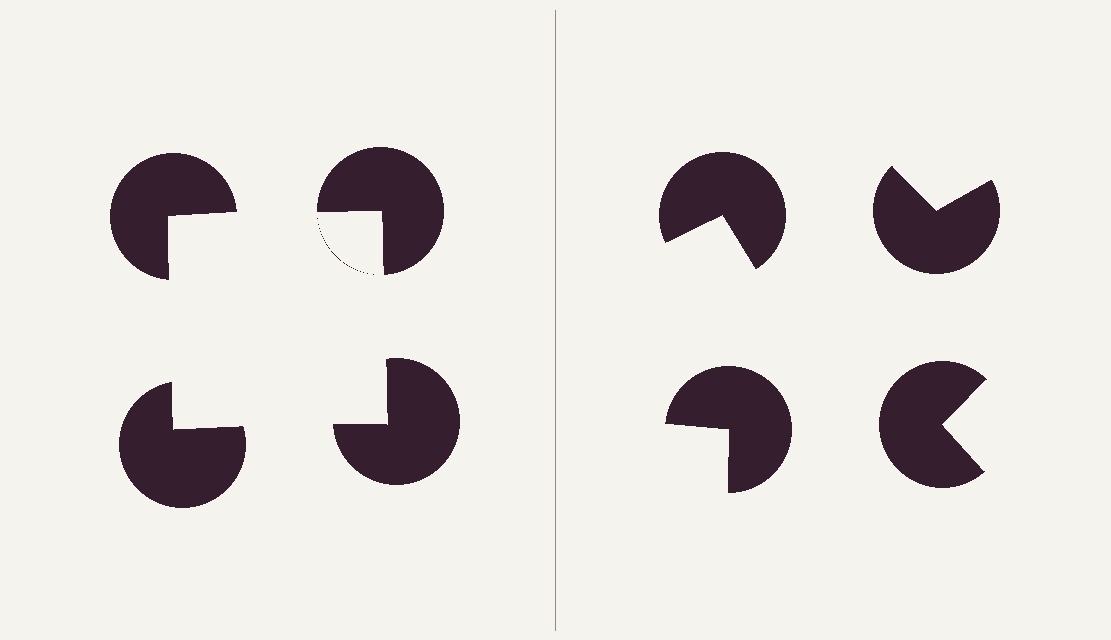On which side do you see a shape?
An illusory square appears on the left side. On the right side the wedge cuts are rotated, so no coherent shape forms.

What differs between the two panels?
The pac-man discs are positioned identically on both sides; only the wedge orientations differ. On the left they align to a square; on the right they are misaligned.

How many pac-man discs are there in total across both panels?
8 — 4 on each side.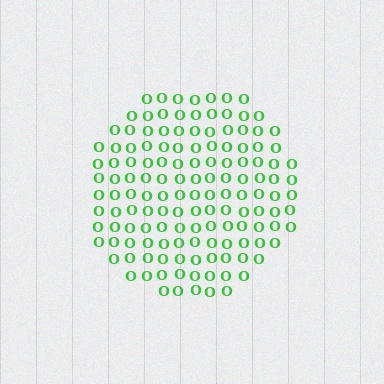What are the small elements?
The small elements are letter O's.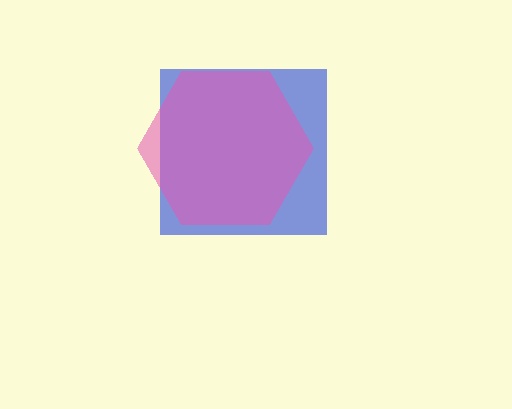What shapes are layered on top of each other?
The layered shapes are: a blue square, a pink hexagon.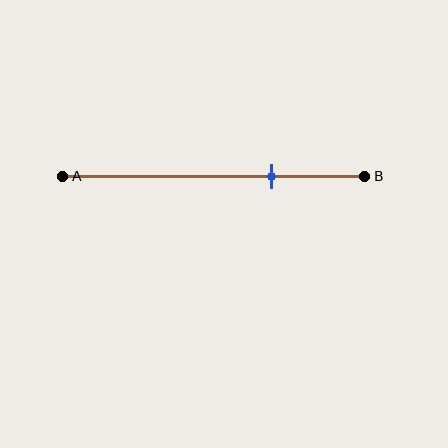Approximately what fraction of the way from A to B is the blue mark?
The blue mark is approximately 70% of the way from A to B.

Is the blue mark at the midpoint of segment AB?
No, the mark is at about 70% from A, not at the 50% midpoint.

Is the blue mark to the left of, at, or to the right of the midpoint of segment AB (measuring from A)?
The blue mark is to the right of the midpoint of segment AB.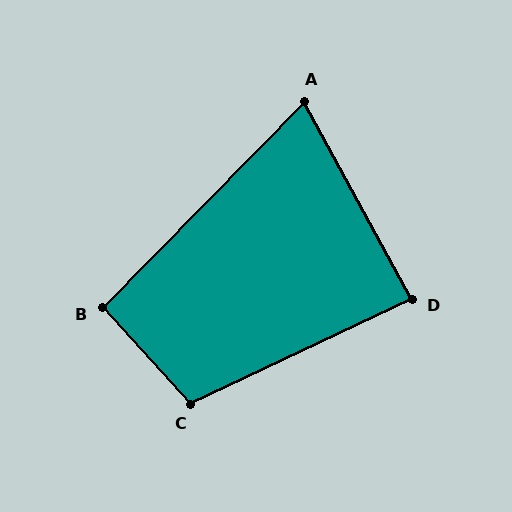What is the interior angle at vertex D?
Approximately 87 degrees (approximately right).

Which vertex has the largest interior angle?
C, at approximately 107 degrees.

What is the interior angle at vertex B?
Approximately 93 degrees (approximately right).